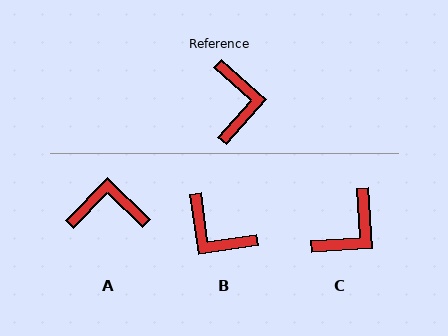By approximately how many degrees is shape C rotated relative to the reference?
Approximately 44 degrees clockwise.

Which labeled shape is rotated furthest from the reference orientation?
B, about 130 degrees away.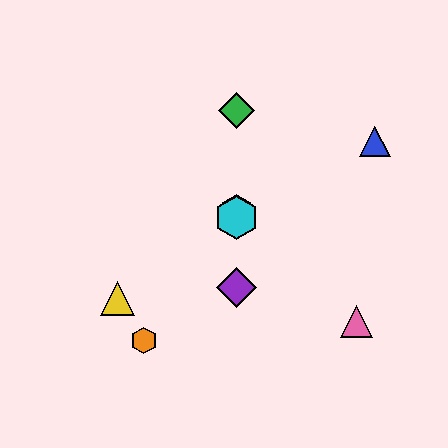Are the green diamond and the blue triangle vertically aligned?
No, the green diamond is at x≈237 and the blue triangle is at x≈375.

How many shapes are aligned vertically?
4 shapes (the red hexagon, the green diamond, the purple diamond, the cyan hexagon) are aligned vertically.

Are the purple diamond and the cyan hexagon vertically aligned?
Yes, both are at x≈237.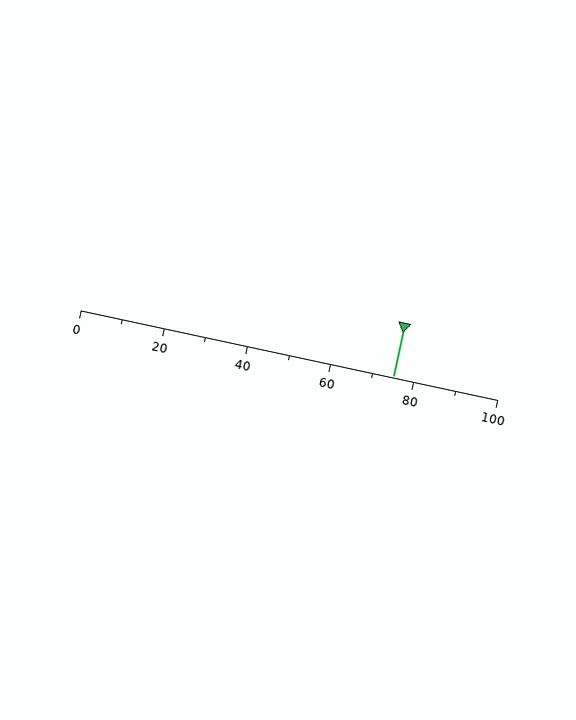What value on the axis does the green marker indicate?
The marker indicates approximately 75.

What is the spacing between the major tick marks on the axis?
The major ticks are spaced 20 apart.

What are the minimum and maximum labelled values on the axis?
The axis runs from 0 to 100.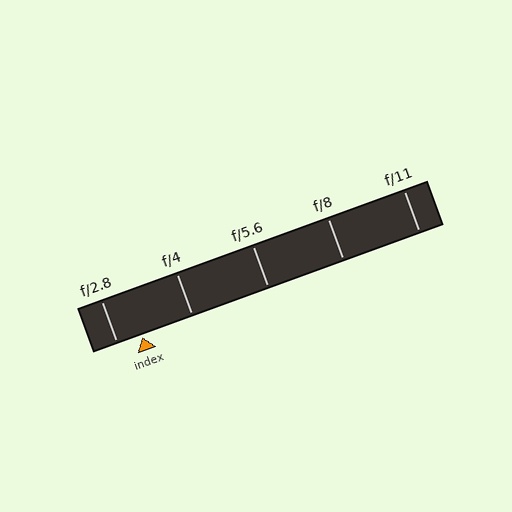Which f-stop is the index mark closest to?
The index mark is closest to f/2.8.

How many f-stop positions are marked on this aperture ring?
There are 5 f-stop positions marked.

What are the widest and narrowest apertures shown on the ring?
The widest aperture shown is f/2.8 and the narrowest is f/11.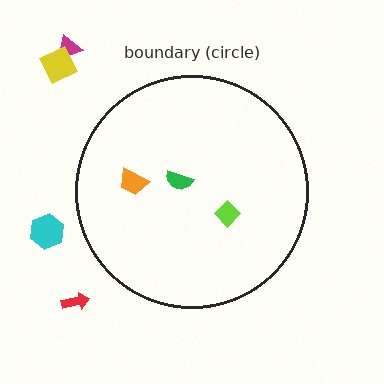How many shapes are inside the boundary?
3 inside, 4 outside.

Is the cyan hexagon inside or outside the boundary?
Outside.